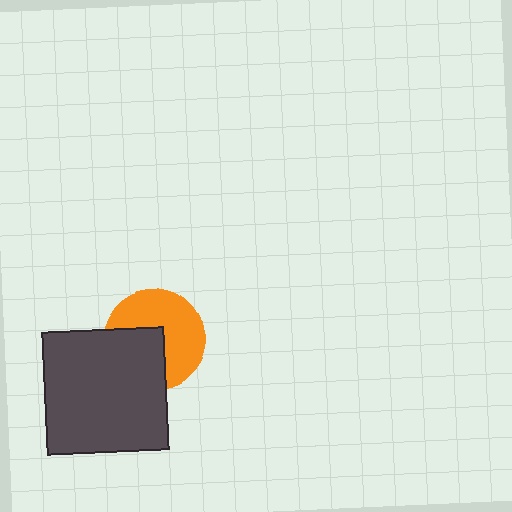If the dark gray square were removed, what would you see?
You would see the complete orange circle.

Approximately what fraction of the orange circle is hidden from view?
Roughly 42% of the orange circle is hidden behind the dark gray square.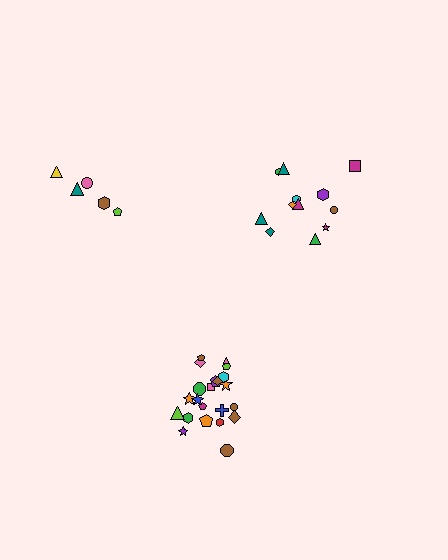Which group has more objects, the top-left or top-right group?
The top-right group.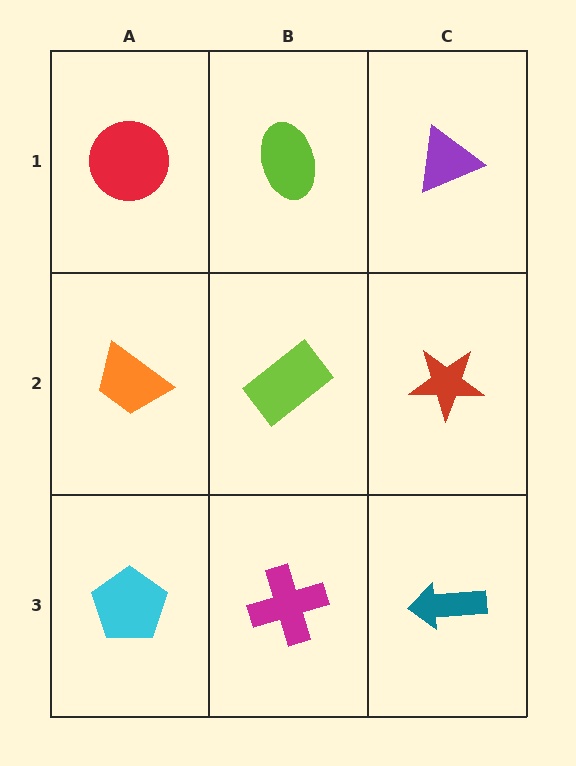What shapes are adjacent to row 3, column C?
A red star (row 2, column C), a magenta cross (row 3, column B).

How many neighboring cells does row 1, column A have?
2.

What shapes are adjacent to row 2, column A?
A red circle (row 1, column A), a cyan pentagon (row 3, column A), a lime rectangle (row 2, column B).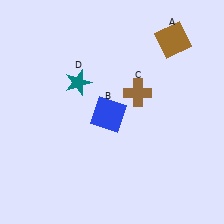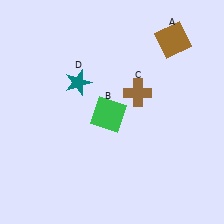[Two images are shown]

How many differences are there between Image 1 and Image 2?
There is 1 difference between the two images.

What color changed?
The square (B) changed from blue in Image 1 to green in Image 2.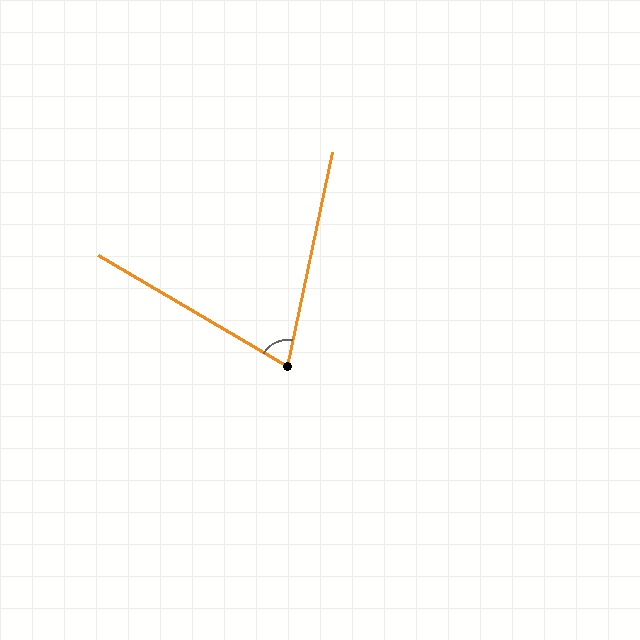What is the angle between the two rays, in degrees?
Approximately 71 degrees.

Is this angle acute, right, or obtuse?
It is acute.